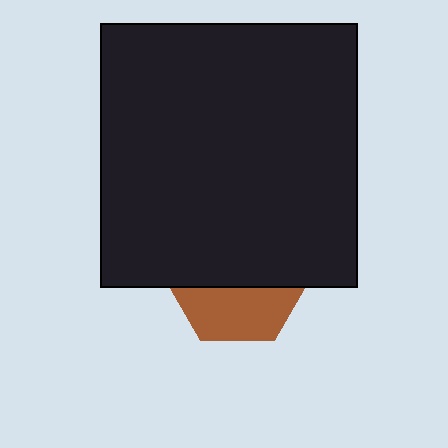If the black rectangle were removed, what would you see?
You would see the complete brown hexagon.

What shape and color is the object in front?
The object in front is a black rectangle.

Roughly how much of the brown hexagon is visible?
A small part of it is visible (roughly 39%).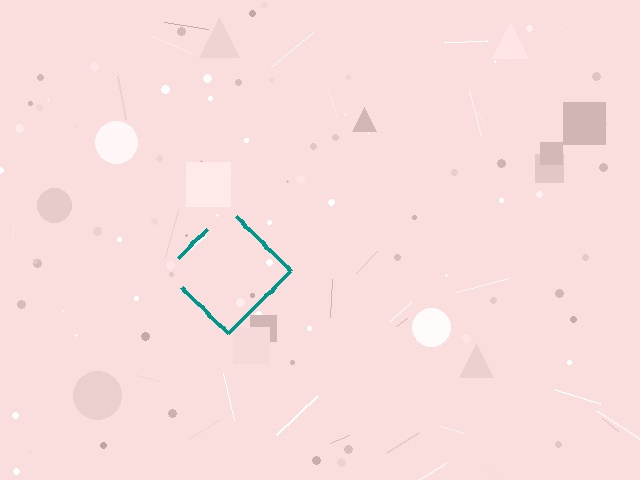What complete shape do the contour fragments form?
The contour fragments form a diamond.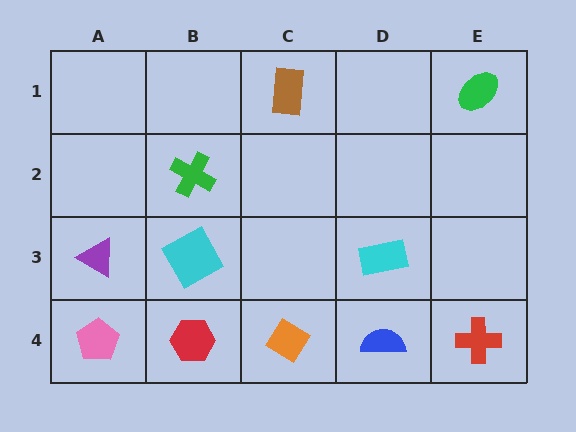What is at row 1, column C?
A brown rectangle.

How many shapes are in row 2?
1 shape.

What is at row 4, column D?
A blue semicircle.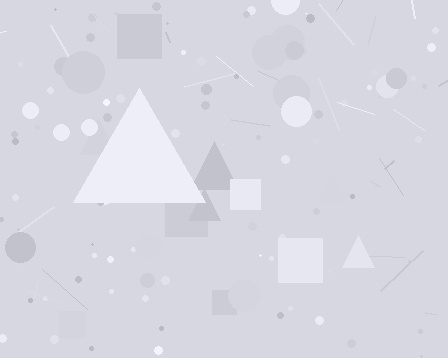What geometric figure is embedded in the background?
A triangle is embedded in the background.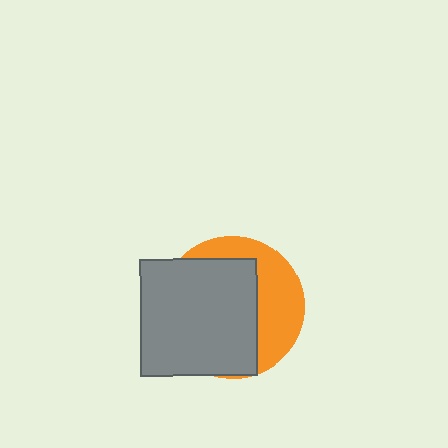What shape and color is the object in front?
The object in front is a gray square.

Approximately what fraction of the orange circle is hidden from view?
Roughly 64% of the orange circle is hidden behind the gray square.